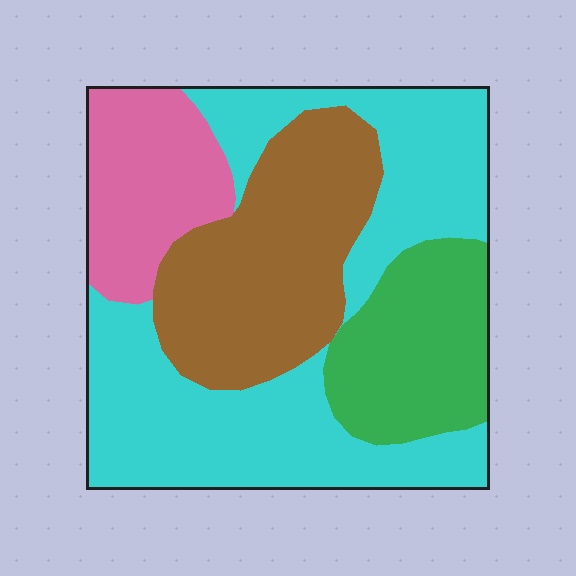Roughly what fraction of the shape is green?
Green covers about 15% of the shape.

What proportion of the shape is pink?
Pink covers 15% of the shape.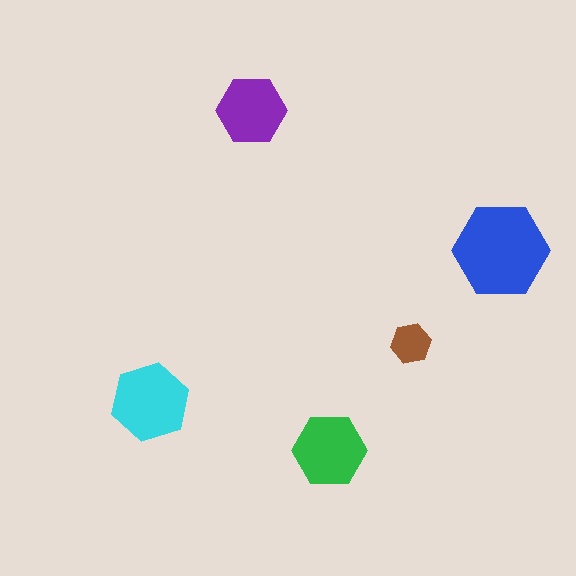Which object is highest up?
The purple hexagon is topmost.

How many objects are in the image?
There are 5 objects in the image.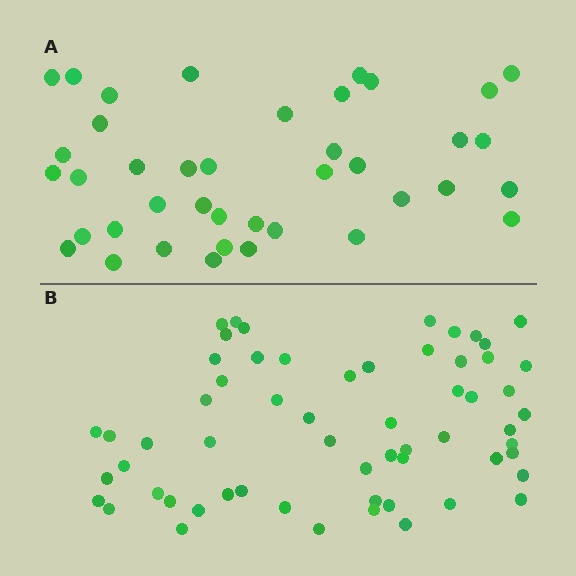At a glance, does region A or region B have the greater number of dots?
Region B (the bottom region) has more dots.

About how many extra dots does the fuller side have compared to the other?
Region B has approximately 20 more dots than region A.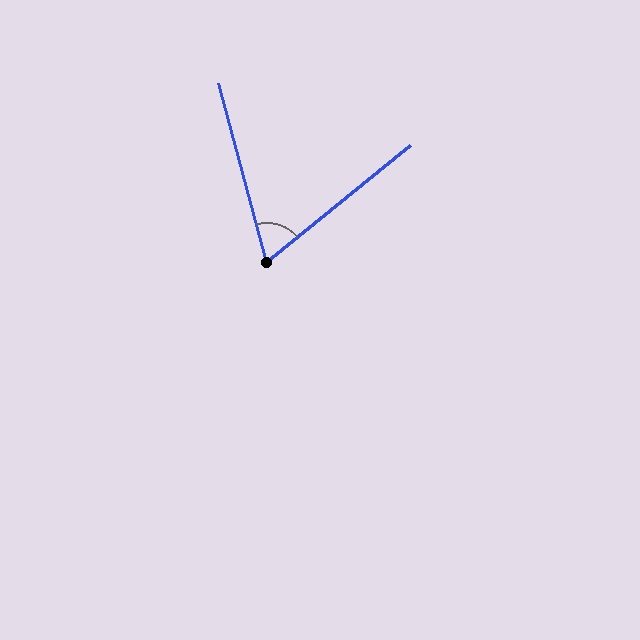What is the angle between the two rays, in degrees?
Approximately 66 degrees.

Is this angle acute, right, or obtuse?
It is acute.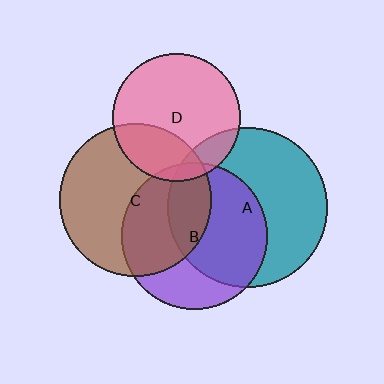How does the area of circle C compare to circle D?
Approximately 1.4 times.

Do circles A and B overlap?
Yes.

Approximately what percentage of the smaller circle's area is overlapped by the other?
Approximately 55%.